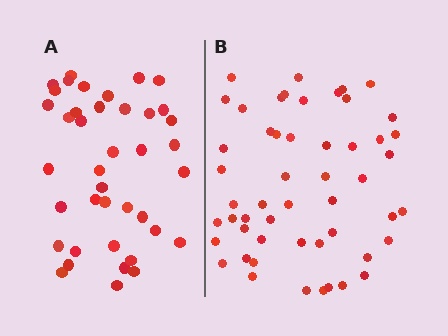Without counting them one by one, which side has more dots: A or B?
Region B (the right region) has more dots.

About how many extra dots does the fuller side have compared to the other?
Region B has roughly 12 or so more dots than region A.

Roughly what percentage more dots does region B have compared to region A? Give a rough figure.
About 30% more.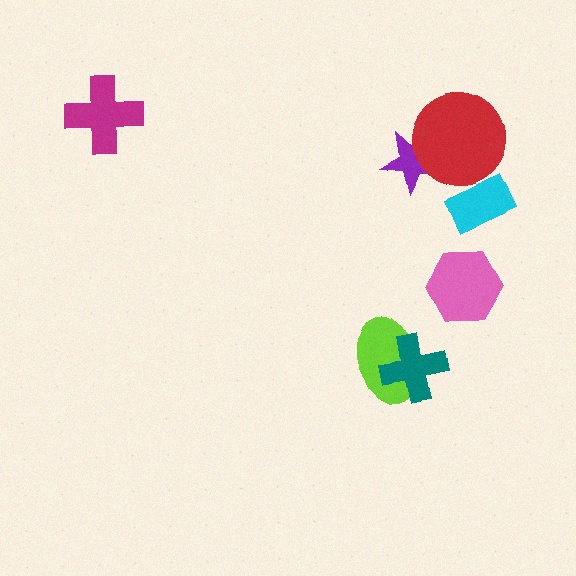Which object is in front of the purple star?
The red circle is in front of the purple star.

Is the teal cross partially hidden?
No, no other shape covers it.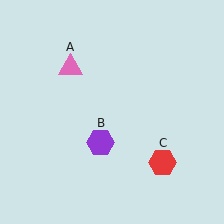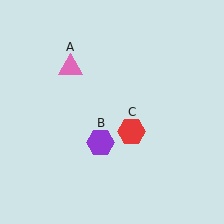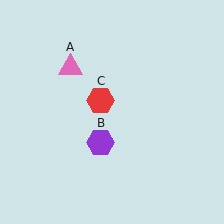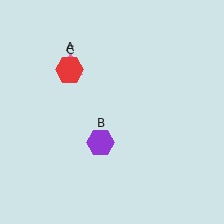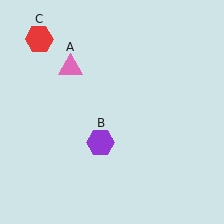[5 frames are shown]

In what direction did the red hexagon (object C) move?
The red hexagon (object C) moved up and to the left.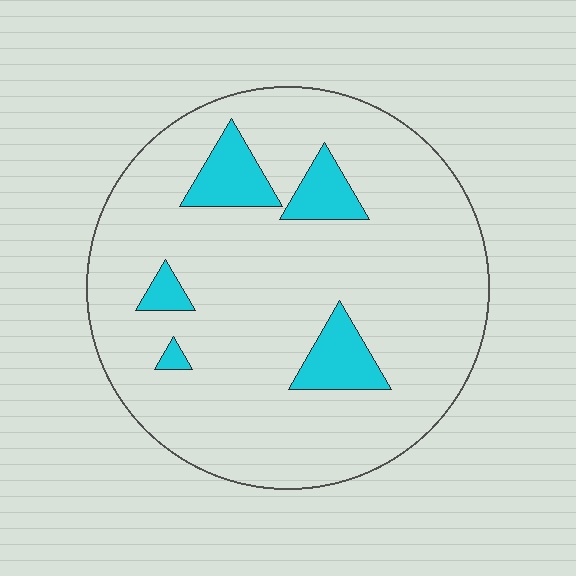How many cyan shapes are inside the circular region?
5.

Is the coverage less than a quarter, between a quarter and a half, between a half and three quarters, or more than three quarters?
Less than a quarter.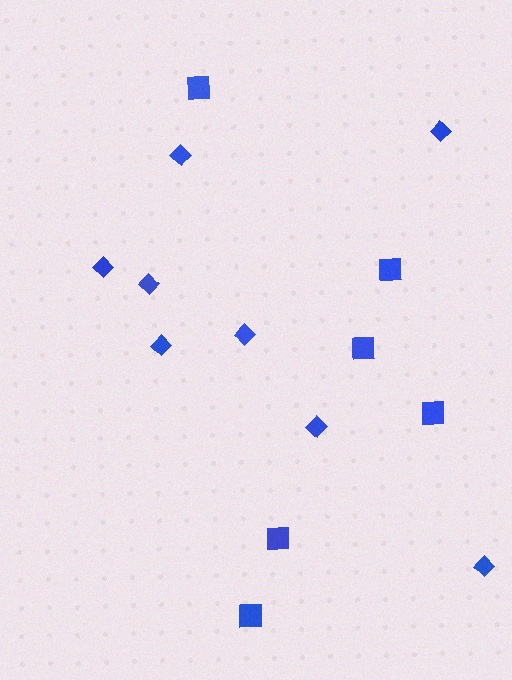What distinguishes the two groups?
There are 2 groups: one group of squares (6) and one group of diamonds (8).